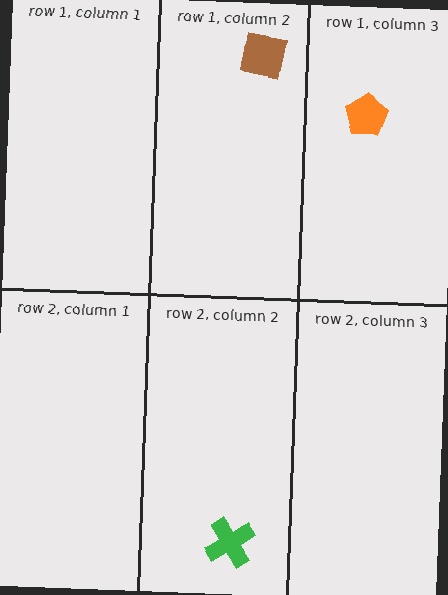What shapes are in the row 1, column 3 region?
The orange pentagon.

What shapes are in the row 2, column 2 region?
The green cross.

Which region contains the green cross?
The row 2, column 2 region.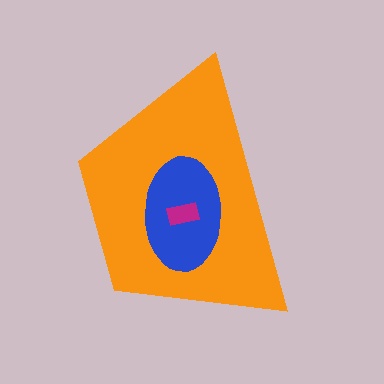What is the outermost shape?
The orange trapezoid.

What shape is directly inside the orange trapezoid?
The blue ellipse.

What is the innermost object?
The magenta rectangle.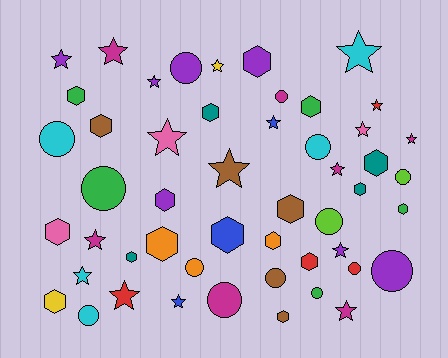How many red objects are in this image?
There are 4 red objects.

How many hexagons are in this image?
There are 18 hexagons.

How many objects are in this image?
There are 50 objects.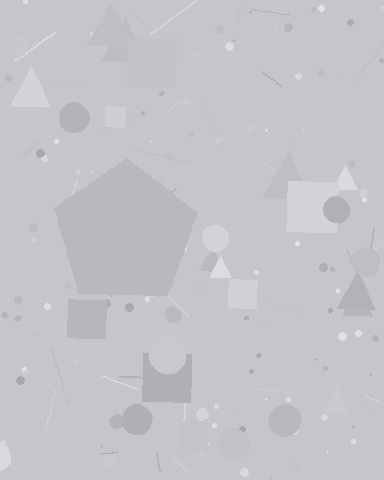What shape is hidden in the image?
A pentagon is hidden in the image.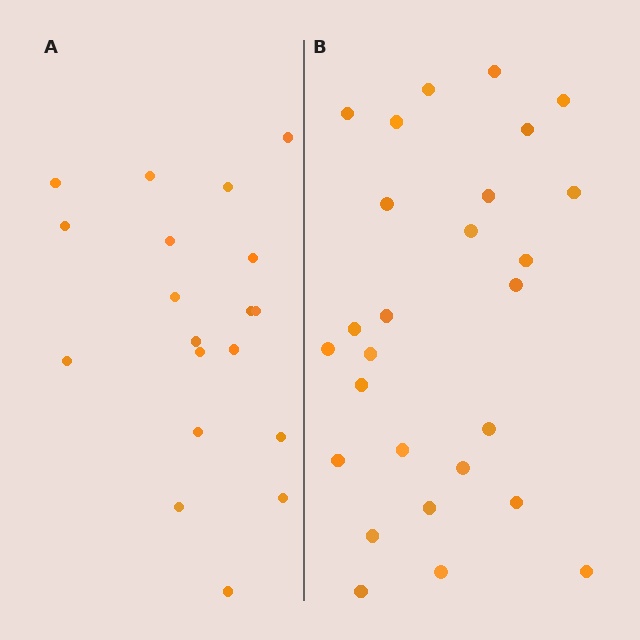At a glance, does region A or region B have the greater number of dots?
Region B (the right region) has more dots.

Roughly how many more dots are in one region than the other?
Region B has roughly 8 or so more dots than region A.